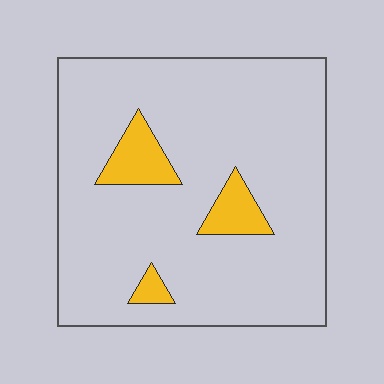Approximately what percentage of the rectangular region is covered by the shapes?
Approximately 10%.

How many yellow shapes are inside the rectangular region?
3.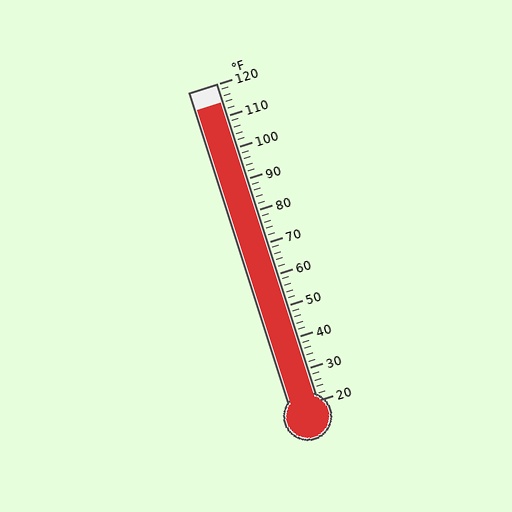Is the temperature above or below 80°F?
The temperature is above 80°F.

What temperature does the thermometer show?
The thermometer shows approximately 114°F.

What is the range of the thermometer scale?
The thermometer scale ranges from 20°F to 120°F.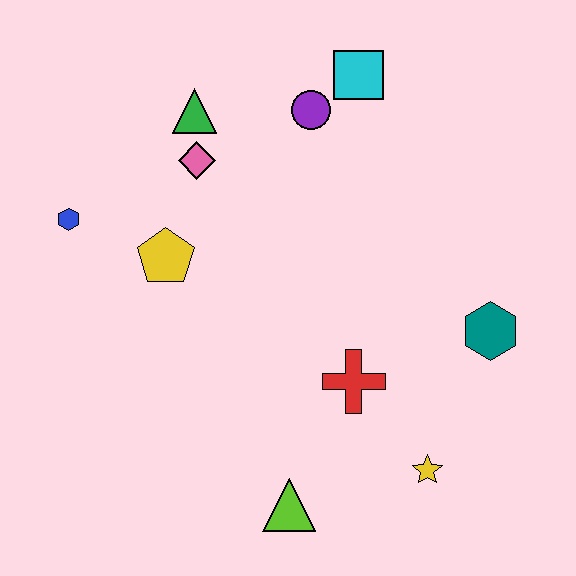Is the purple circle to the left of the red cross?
Yes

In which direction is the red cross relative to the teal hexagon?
The red cross is to the left of the teal hexagon.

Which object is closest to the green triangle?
The pink diamond is closest to the green triangle.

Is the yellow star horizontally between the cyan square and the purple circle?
No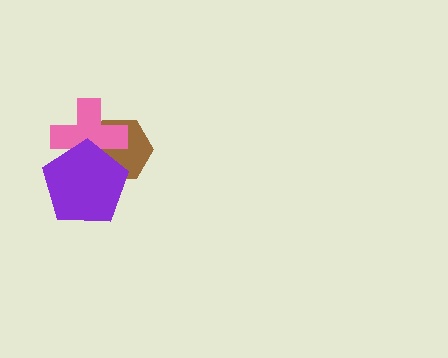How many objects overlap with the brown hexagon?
2 objects overlap with the brown hexagon.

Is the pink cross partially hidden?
Yes, it is partially covered by another shape.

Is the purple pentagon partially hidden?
No, no other shape covers it.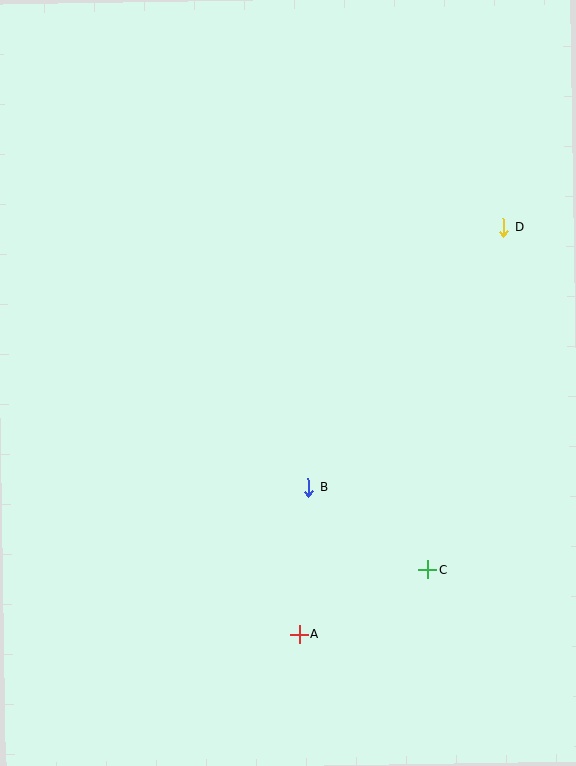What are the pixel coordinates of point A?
Point A is at (299, 634).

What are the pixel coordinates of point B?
Point B is at (308, 488).